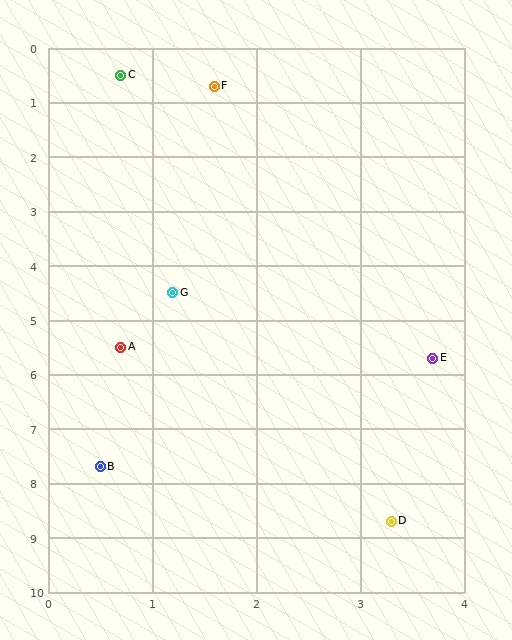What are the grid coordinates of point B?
Point B is at approximately (0.5, 7.7).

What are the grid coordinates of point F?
Point F is at approximately (1.6, 0.7).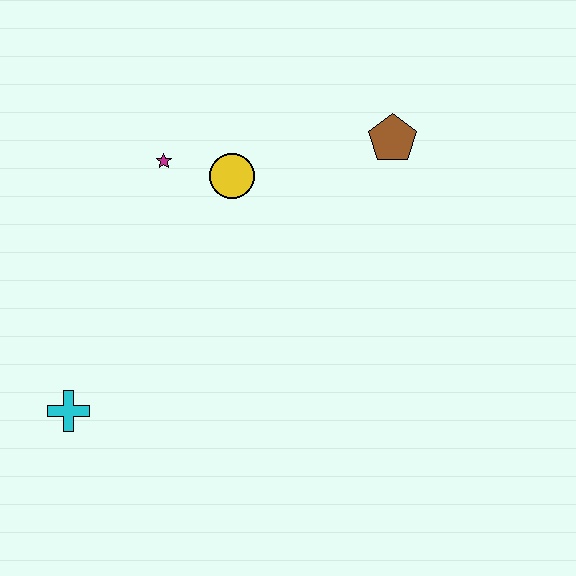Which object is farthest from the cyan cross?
The brown pentagon is farthest from the cyan cross.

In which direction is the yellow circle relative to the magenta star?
The yellow circle is to the right of the magenta star.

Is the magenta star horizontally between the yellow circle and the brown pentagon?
No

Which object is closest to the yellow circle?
The magenta star is closest to the yellow circle.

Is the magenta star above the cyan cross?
Yes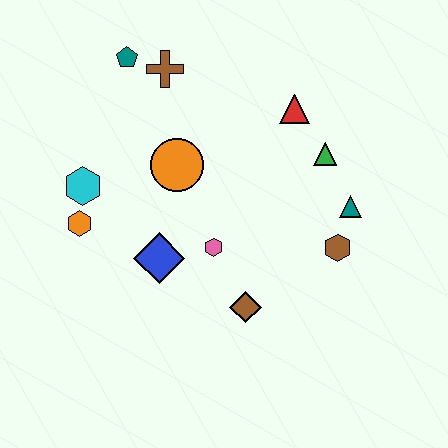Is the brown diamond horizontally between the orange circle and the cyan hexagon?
No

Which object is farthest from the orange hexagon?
The teal triangle is farthest from the orange hexagon.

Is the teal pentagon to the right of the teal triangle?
No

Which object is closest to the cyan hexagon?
The orange hexagon is closest to the cyan hexagon.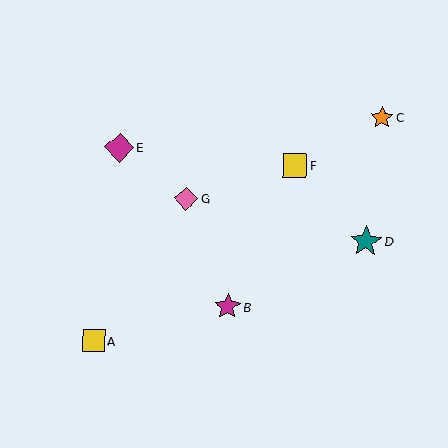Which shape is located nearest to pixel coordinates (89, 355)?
The yellow square (labeled A) at (93, 341) is nearest to that location.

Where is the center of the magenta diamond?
The center of the magenta diamond is at (120, 148).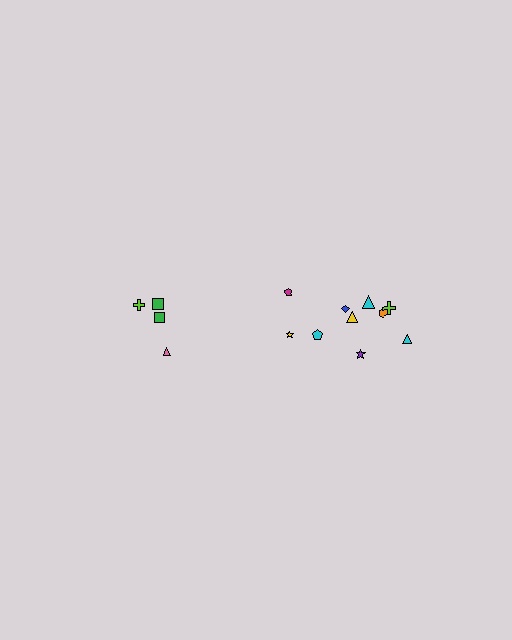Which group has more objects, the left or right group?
The right group.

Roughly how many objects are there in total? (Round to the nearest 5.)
Roughly 15 objects in total.